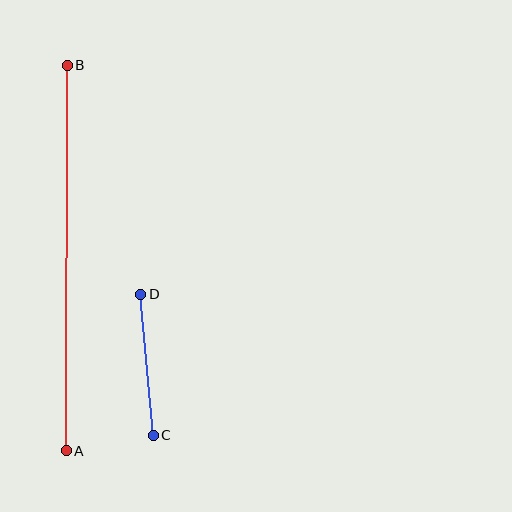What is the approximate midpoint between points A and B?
The midpoint is at approximately (67, 258) pixels.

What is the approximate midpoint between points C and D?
The midpoint is at approximately (147, 365) pixels.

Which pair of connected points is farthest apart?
Points A and B are farthest apart.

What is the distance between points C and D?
The distance is approximately 142 pixels.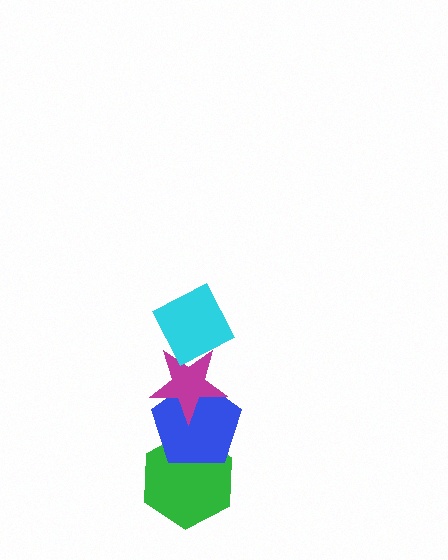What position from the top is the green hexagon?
The green hexagon is 4th from the top.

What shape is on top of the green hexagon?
The blue pentagon is on top of the green hexagon.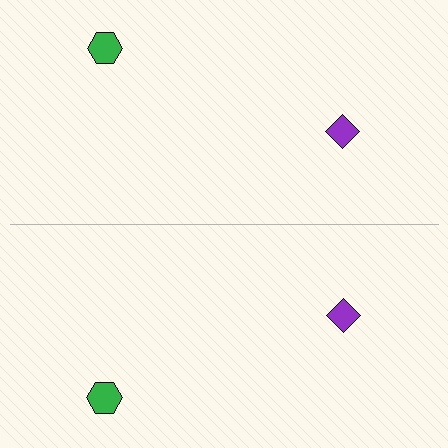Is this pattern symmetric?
Yes, this pattern has bilateral (reflection) symmetry.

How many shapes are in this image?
There are 4 shapes in this image.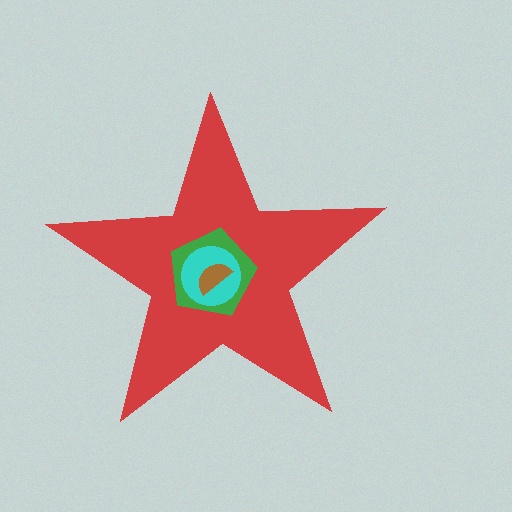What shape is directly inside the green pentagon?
The cyan circle.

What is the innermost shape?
The brown semicircle.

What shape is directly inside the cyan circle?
The brown semicircle.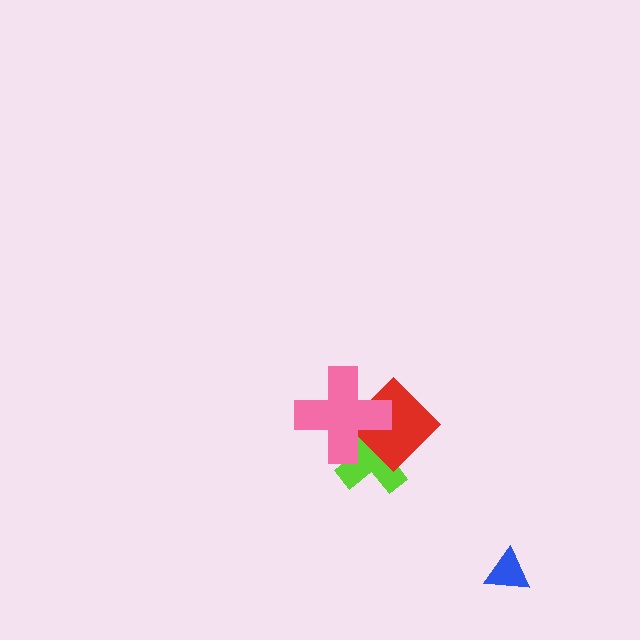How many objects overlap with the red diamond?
2 objects overlap with the red diamond.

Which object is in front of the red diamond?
The pink cross is in front of the red diamond.